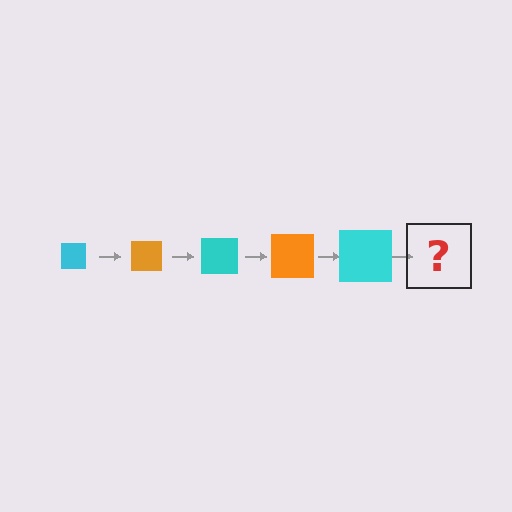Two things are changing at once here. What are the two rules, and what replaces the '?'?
The two rules are that the square grows larger each step and the color cycles through cyan and orange. The '?' should be an orange square, larger than the previous one.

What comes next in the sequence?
The next element should be an orange square, larger than the previous one.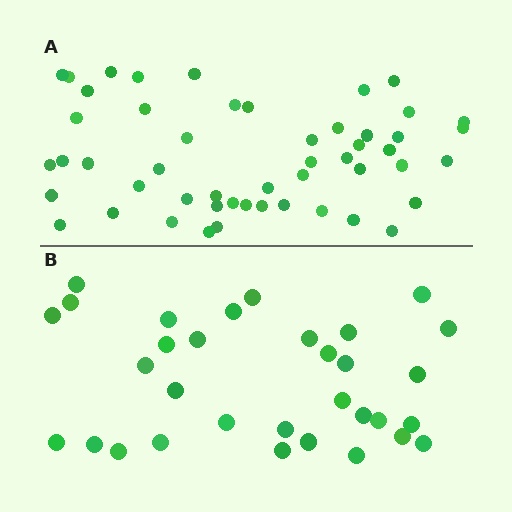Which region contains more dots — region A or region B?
Region A (the top region) has more dots.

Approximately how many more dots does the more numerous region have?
Region A has approximately 20 more dots than region B.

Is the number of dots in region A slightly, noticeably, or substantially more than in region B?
Region A has substantially more. The ratio is roughly 1.6 to 1.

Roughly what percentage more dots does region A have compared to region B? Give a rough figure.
About 60% more.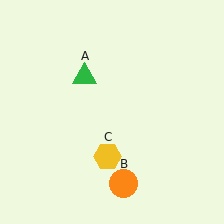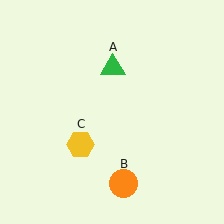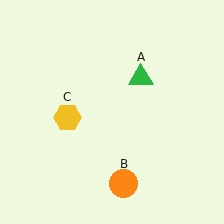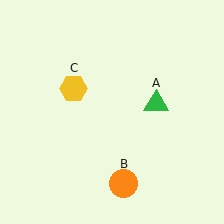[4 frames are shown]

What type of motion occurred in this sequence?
The green triangle (object A), yellow hexagon (object C) rotated clockwise around the center of the scene.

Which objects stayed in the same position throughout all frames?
Orange circle (object B) remained stationary.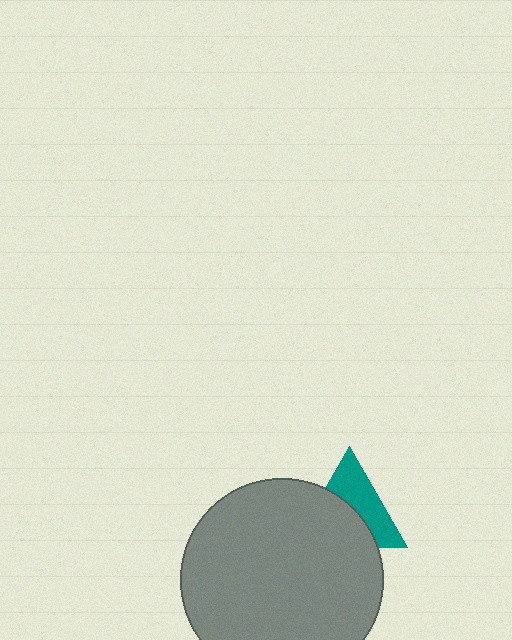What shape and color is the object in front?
The object in front is a gray circle.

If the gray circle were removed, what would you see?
You would see the complete teal triangle.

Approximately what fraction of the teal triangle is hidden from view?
Roughly 51% of the teal triangle is hidden behind the gray circle.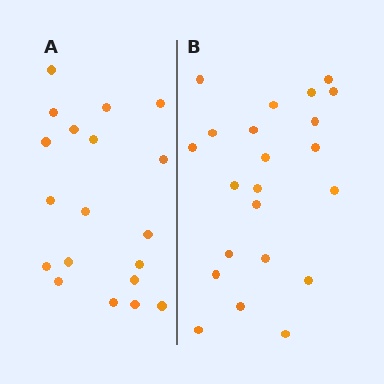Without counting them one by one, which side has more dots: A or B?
Region B (the right region) has more dots.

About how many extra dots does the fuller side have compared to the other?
Region B has just a few more — roughly 2 or 3 more dots than region A.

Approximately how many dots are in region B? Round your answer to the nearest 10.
About 20 dots. (The exact count is 22, which rounds to 20.)